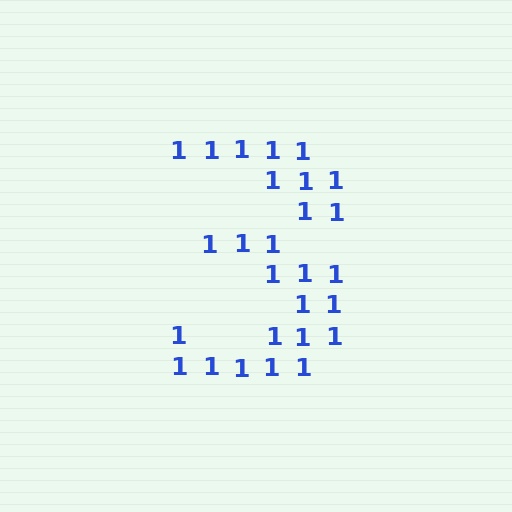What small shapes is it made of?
It is made of small digit 1's.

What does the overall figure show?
The overall figure shows the digit 3.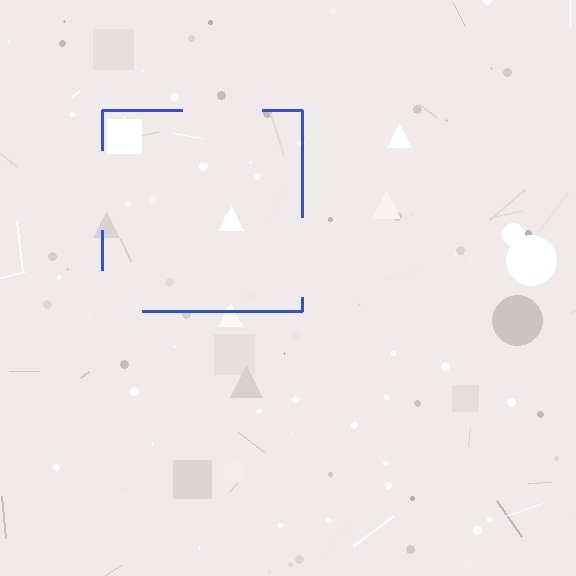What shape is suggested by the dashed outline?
The dashed outline suggests a square.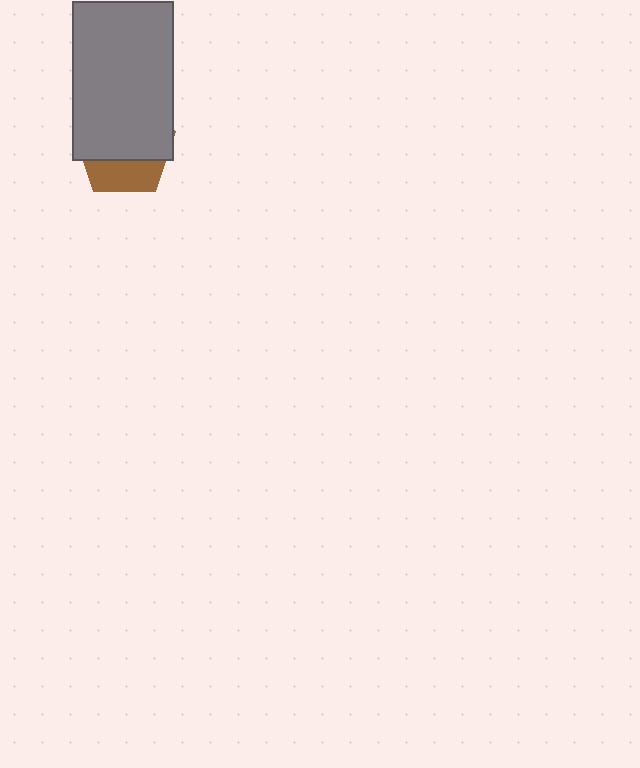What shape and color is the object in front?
The object in front is a gray rectangle.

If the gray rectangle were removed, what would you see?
You would see the complete brown pentagon.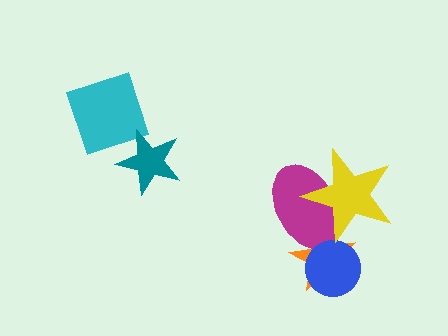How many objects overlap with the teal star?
1 object overlaps with the teal star.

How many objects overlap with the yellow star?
2 objects overlap with the yellow star.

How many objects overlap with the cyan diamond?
1 object overlaps with the cyan diamond.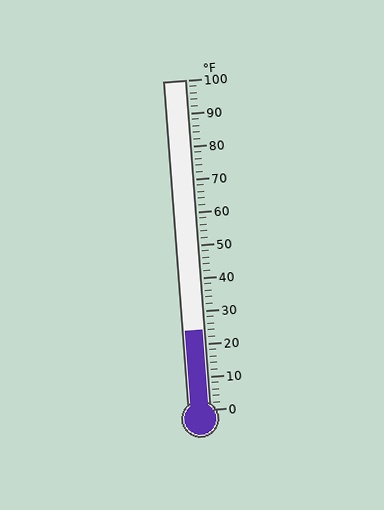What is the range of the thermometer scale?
The thermometer scale ranges from 0°F to 100°F.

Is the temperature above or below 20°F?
The temperature is above 20°F.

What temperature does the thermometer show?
The thermometer shows approximately 24°F.